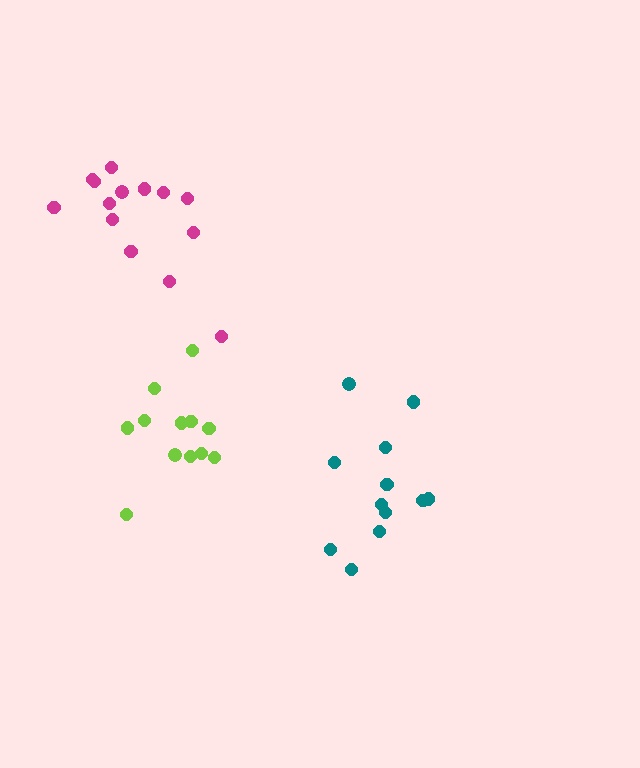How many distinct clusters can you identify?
There are 3 distinct clusters.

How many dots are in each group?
Group 1: 12 dots, Group 2: 12 dots, Group 3: 14 dots (38 total).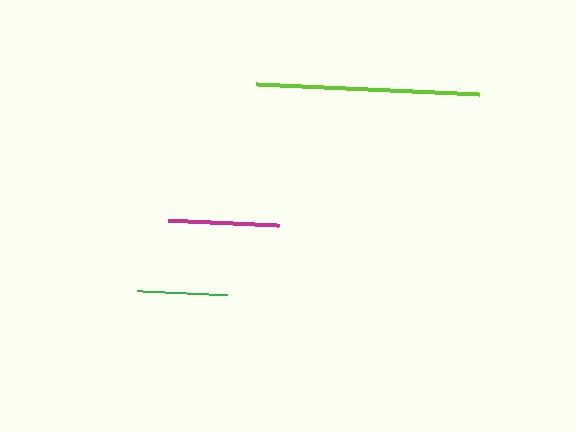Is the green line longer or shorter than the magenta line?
The magenta line is longer than the green line.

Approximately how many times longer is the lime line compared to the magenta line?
The lime line is approximately 2.0 times the length of the magenta line.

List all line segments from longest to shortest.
From longest to shortest: lime, magenta, green.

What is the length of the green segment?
The green segment is approximately 90 pixels long.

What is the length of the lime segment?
The lime segment is approximately 223 pixels long.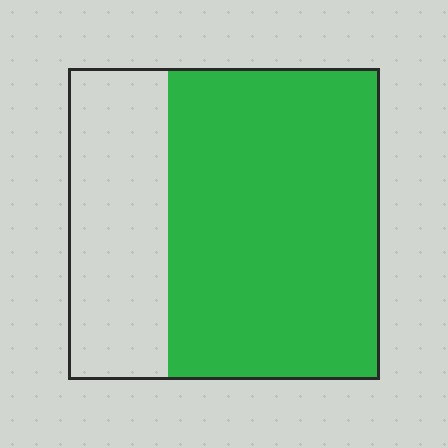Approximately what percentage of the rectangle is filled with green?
Approximately 70%.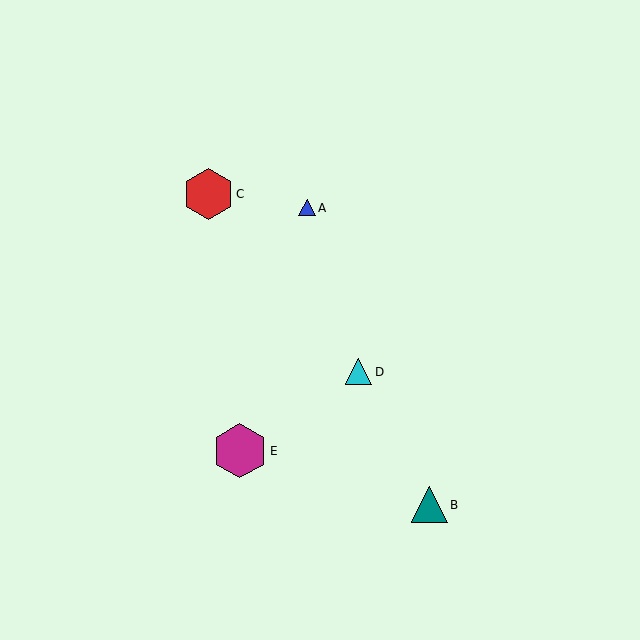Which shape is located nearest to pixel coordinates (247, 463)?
The magenta hexagon (labeled E) at (240, 451) is nearest to that location.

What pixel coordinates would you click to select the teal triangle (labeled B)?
Click at (430, 505) to select the teal triangle B.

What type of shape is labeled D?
Shape D is a cyan triangle.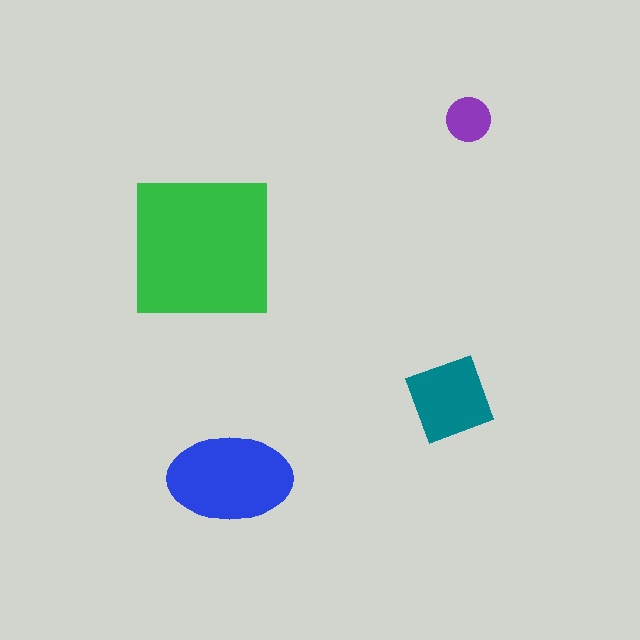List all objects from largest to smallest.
The green square, the blue ellipse, the teal diamond, the purple circle.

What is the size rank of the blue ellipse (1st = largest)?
2nd.